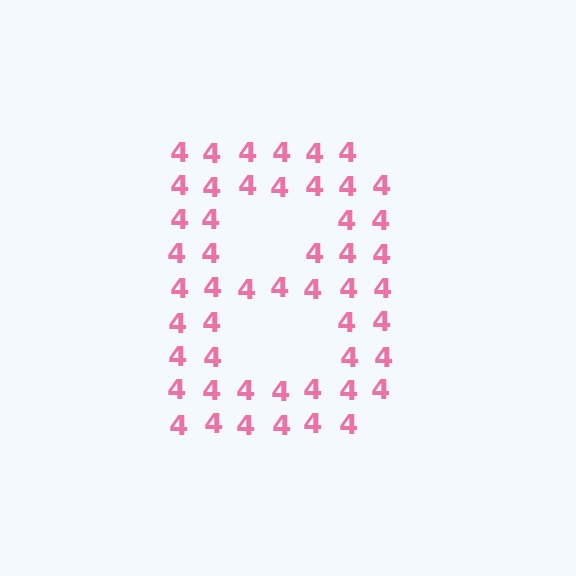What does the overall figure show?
The overall figure shows the letter B.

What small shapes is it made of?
It is made of small digit 4's.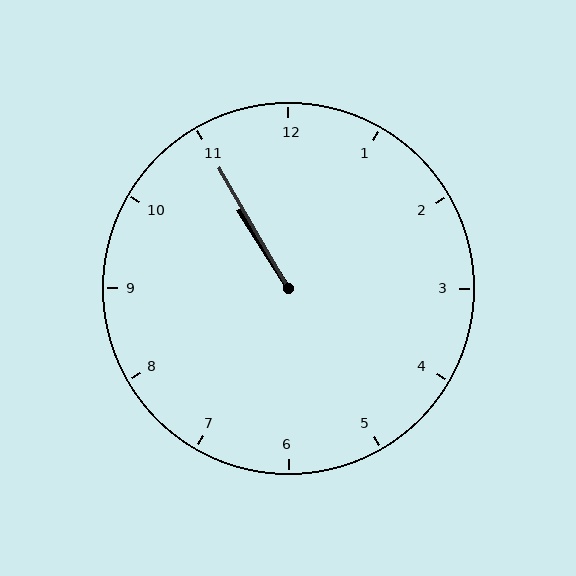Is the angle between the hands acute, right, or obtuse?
It is acute.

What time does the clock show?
10:55.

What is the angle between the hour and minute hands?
Approximately 2 degrees.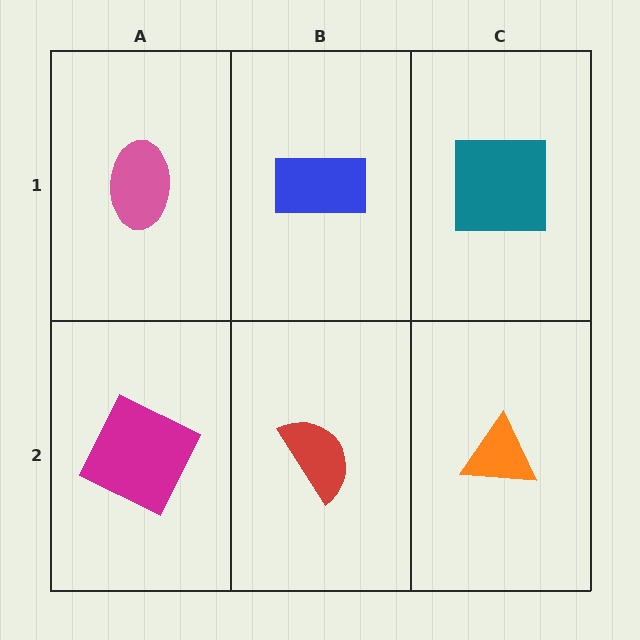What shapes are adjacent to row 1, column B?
A red semicircle (row 2, column B), a pink ellipse (row 1, column A), a teal square (row 1, column C).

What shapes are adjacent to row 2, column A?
A pink ellipse (row 1, column A), a red semicircle (row 2, column B).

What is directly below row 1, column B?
A red semicircle.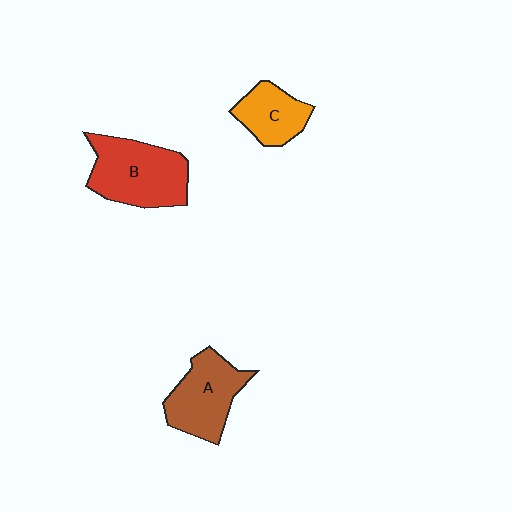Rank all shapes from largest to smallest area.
From largest to smallest: B (red), A (brown), C (orange).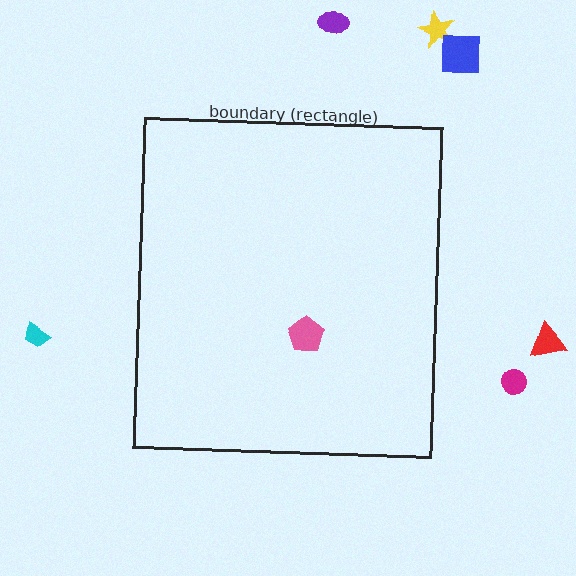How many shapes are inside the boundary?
1 inside, 6 outside.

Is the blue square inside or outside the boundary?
Outside.